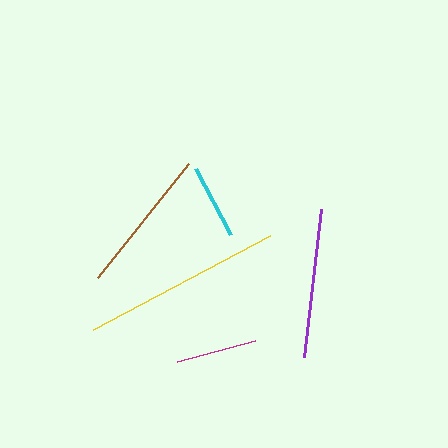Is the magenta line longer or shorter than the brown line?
The brown line is longer than the magenta line.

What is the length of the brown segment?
The brown segment is approximately 146 pixels long.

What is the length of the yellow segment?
The yellow segment is approximately 200 pixels long.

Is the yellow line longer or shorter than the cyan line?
The yellow line is longer than the cyan line.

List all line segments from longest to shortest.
From longest to shortest: yellow, purple, brown, magenta, cyan.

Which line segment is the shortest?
The cyan line is the shortest at approximately 74 pixels.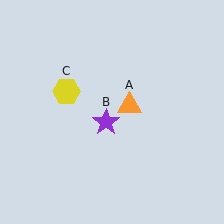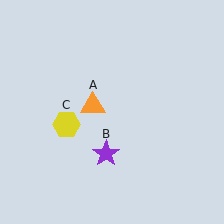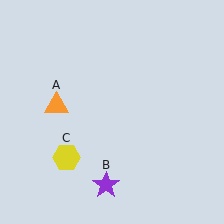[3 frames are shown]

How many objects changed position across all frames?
3 objects changed position: orange triangle (object A), purple star (object B), yellow hexagon (object C).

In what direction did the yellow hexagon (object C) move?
The yellow hexagon (object C) moved down.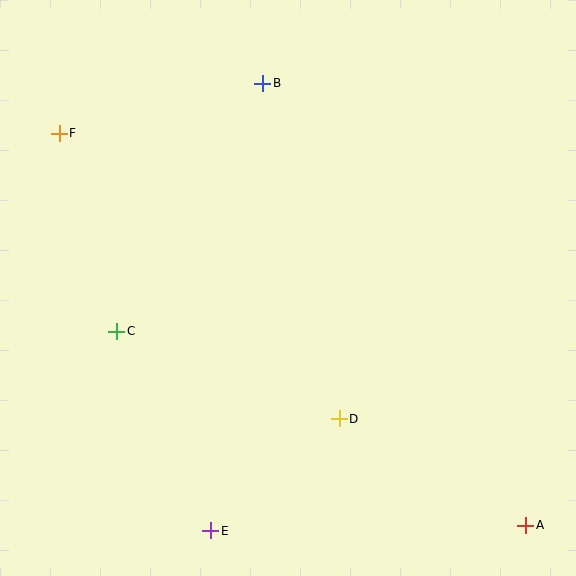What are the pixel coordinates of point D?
Point D is at (339, 419).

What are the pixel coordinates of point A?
Point A is at (526, 525).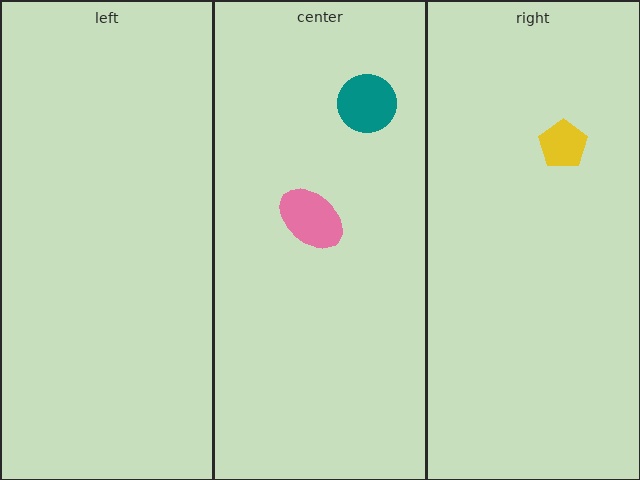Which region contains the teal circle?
The center region.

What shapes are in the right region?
The yellow pentagon.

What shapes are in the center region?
The pink ellipse, the teal circle.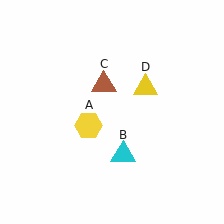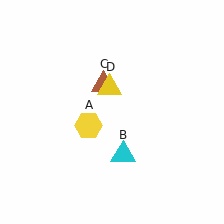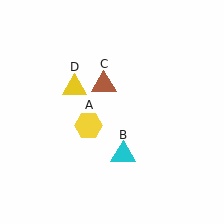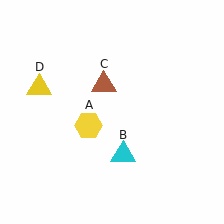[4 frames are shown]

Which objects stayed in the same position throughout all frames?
Yellow hexagon (object A) and cyan triangle (object B) and brown triangle (object C) remained stationary.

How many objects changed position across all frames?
1 object changed position: yellow triangle (object D).